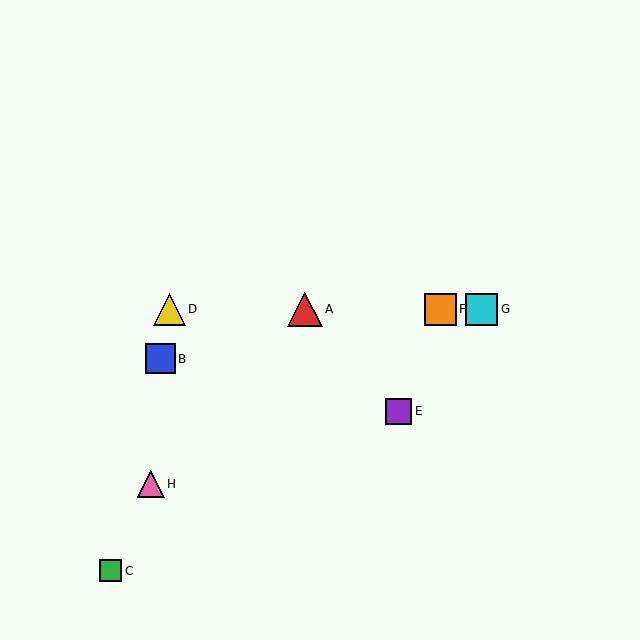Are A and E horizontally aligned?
No, A is at y≈309 and E is at y≈411.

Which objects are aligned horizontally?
Objects A, D, F, G are aligned horizontally.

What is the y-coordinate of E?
Object E is at y≈411.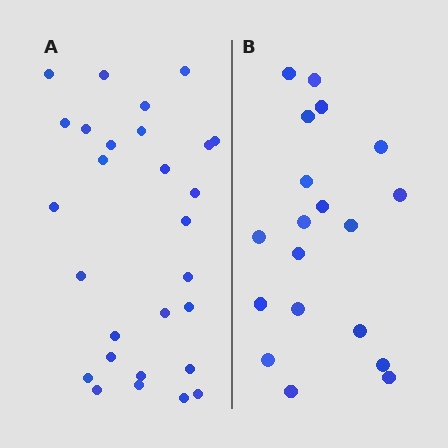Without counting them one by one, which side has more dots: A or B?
Region A (the left region) has more dots.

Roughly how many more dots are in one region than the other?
Region A has roughly 8 or so more dots than region B.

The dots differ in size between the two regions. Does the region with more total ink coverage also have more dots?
No. Region B has more total ink coverage because its dots are larger, but region A actually contains more individual dots. Total area can be misleading — the number of items is what matters here.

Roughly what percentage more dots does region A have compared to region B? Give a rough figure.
About 45% more.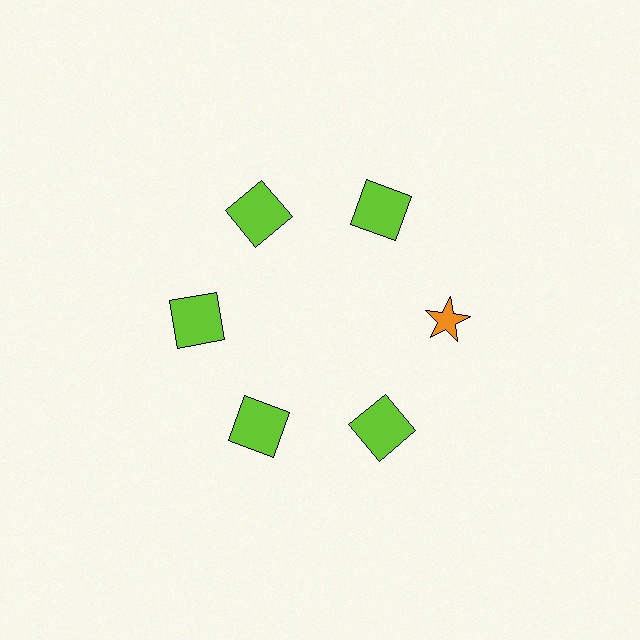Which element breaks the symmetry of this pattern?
The orange star at roughly the 3 o'clock position breaks the symmetry. All other shapes are lime squares.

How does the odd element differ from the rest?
It differs in both color (orange instead of lime) and shape (star instead of square).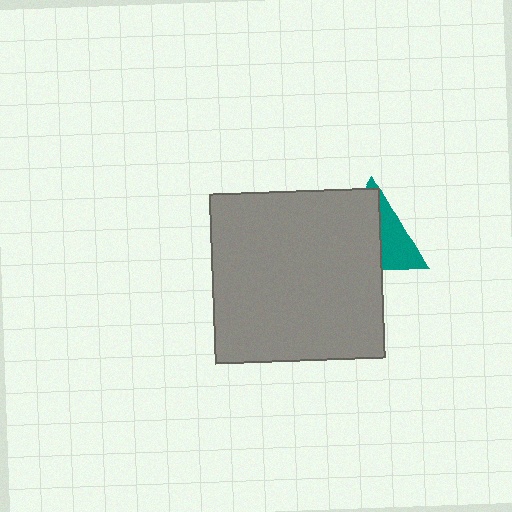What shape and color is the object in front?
The object in front is a gray square.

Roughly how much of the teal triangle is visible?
A small part of it is visible (roughly 39%).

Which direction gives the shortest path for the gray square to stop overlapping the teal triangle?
Moving left gives the shortest separation.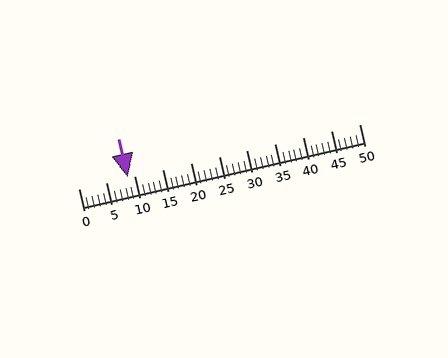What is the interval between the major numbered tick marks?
The major tick marks are spaced 5 units apart.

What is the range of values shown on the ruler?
The ruler shows values from 0 to 50.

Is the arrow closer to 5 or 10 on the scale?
The arrow is closer to 10.